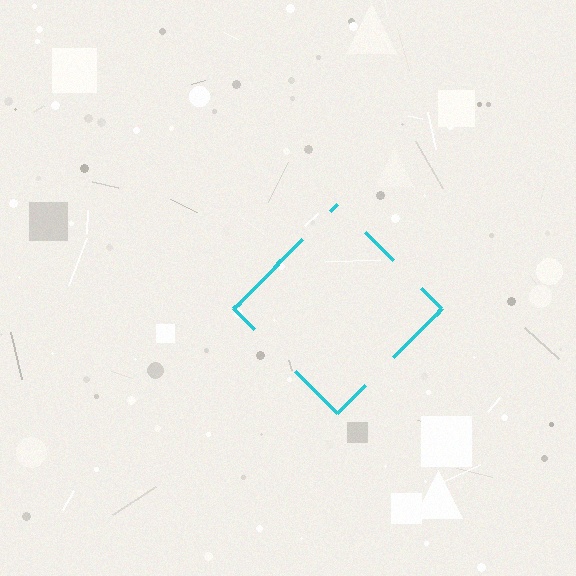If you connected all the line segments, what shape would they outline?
They would outline a diamond.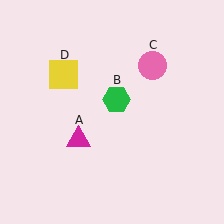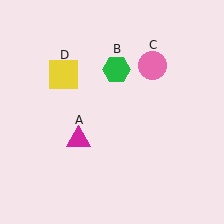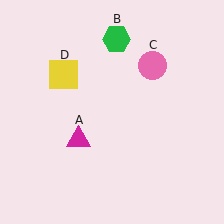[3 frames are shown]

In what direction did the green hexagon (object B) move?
The green hexagon (object B) moved up.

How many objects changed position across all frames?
1 object changed position: green hexagon (object B).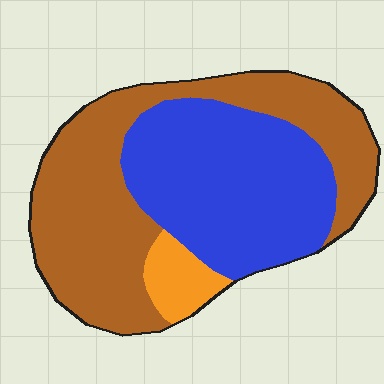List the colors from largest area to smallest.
From largest to smallest: brown, blue, orange.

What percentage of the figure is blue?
Blue covers 42% of the figure.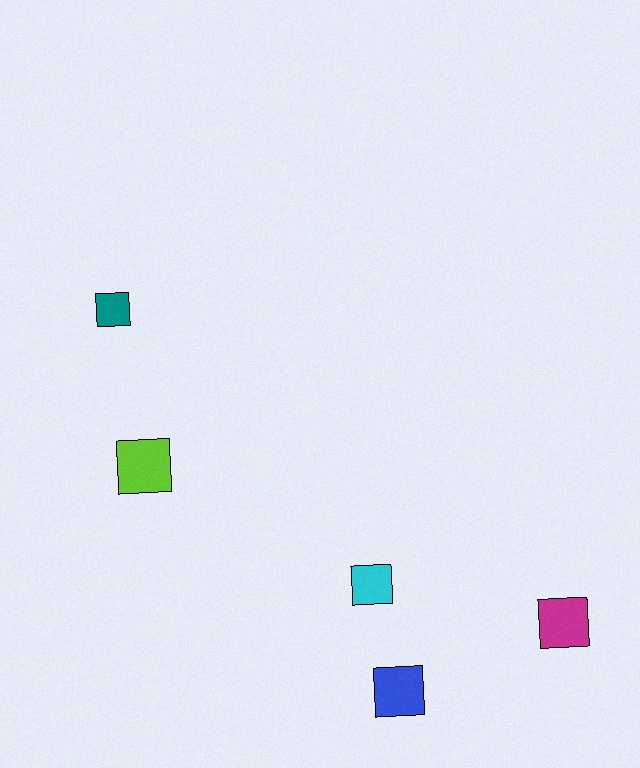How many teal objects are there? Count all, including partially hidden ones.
There is 1 teal object.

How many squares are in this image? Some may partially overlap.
There are 5 squares.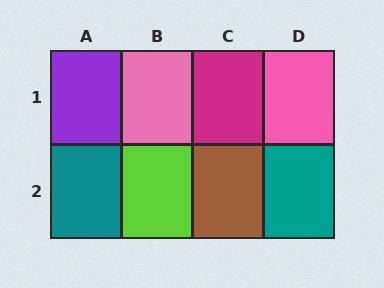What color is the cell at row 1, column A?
Purple.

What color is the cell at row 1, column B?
Pink.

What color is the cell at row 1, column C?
Magenta.